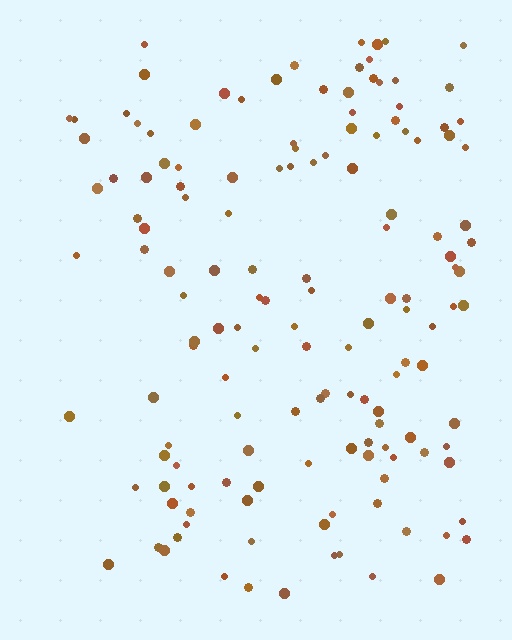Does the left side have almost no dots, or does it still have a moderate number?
Still a moderate number, just noticeably fewer than the right.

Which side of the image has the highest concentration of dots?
The right.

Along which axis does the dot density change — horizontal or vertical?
Horizontal.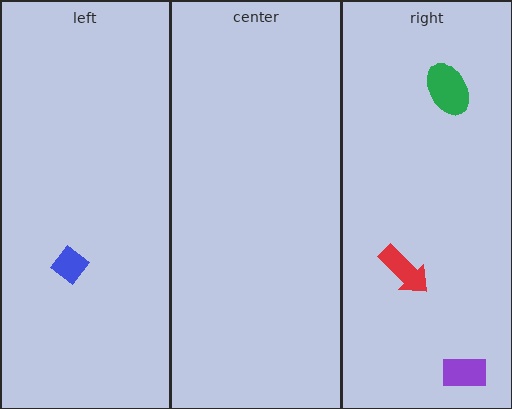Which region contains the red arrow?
The right region.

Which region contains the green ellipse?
The right region.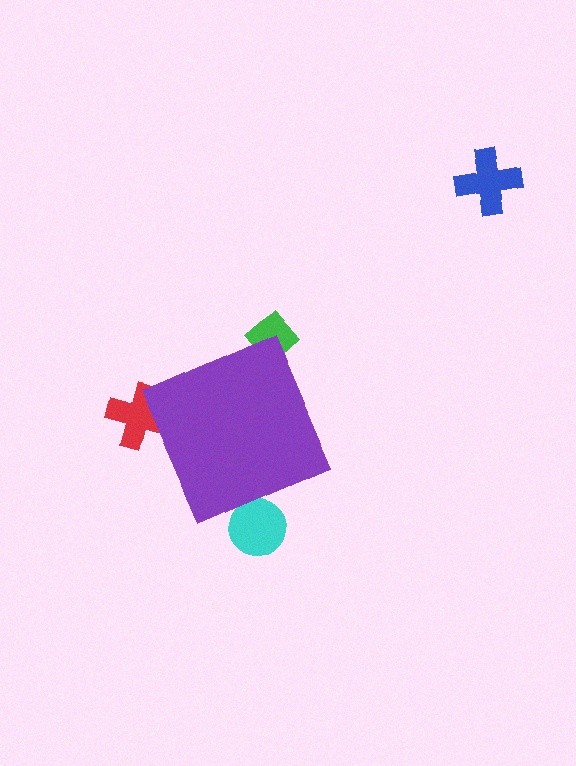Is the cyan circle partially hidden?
Yes, the cyan circle is partially hidden behind the purple diamond.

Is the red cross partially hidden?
Yes, the red cross is partially hidden behind the purple diamond.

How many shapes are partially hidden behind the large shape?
3 shapes are partially hidden.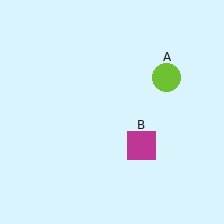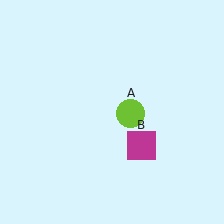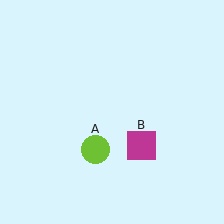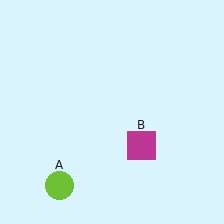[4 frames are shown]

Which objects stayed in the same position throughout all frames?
Magenta square (object B) remained stationary.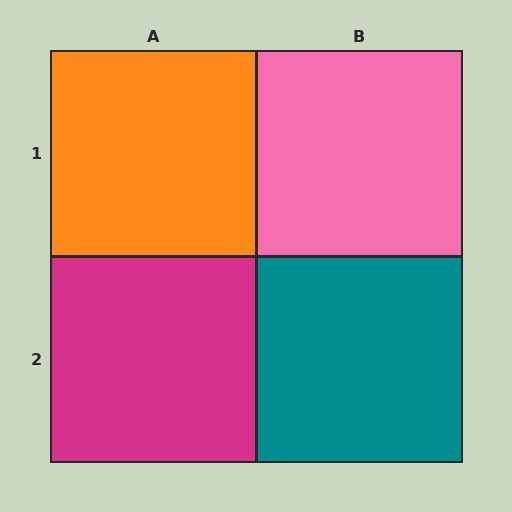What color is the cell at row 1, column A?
Orange.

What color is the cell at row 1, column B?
Pink.